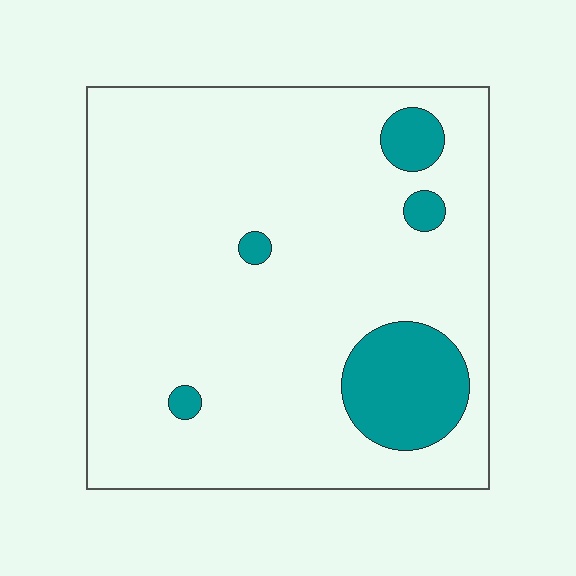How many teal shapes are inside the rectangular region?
5.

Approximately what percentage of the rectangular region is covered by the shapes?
Approximately 10%.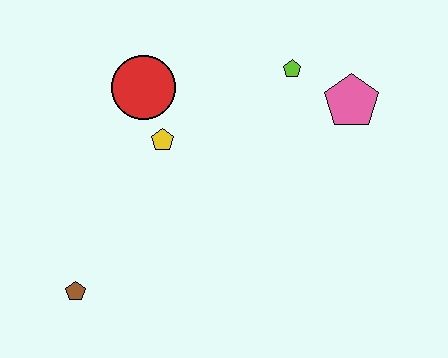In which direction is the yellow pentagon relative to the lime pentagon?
The yellow pentagon is to the left of the lime pentagon.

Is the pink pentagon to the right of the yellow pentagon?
Yes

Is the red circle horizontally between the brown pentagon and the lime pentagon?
Yes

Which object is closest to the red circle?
The yellow pentagon is closest to the red circle.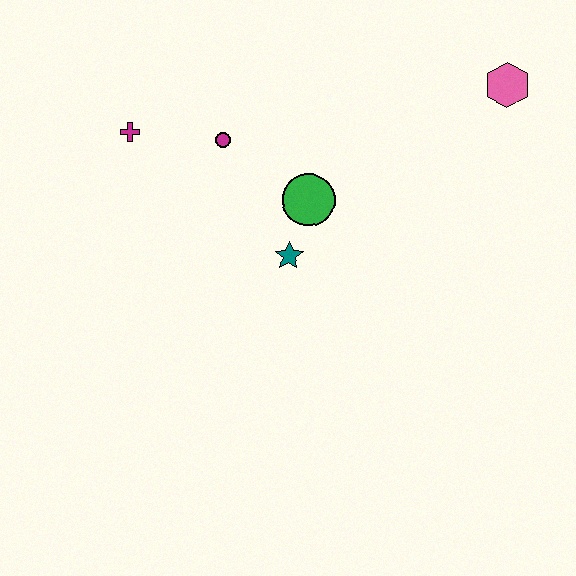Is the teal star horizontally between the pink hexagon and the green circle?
No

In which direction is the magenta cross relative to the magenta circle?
The magenta cross is to the left of the magenta circle.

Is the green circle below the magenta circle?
Yes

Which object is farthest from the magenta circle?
The pink hexagon is farthest from the magenta circle.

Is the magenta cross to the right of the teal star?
No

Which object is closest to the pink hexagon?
The green circle is closest to the pink hexagon.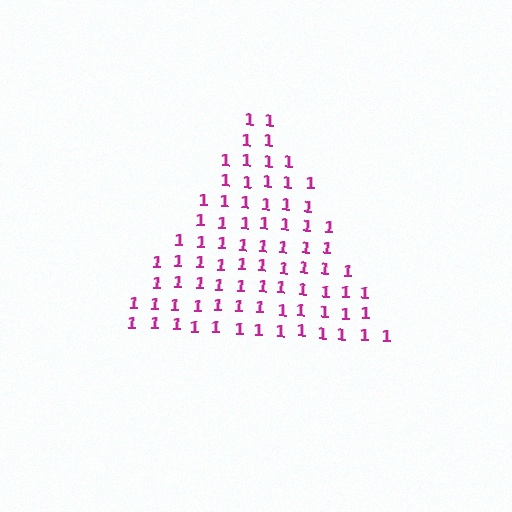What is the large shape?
The large shape is a triangle.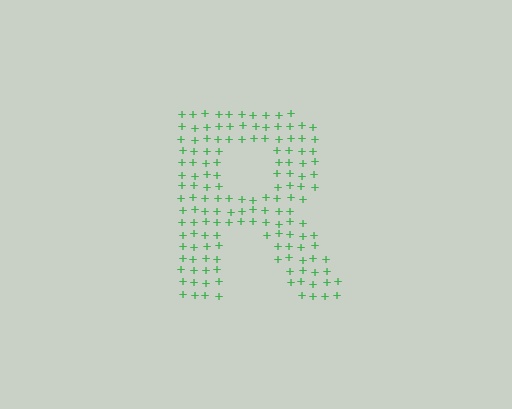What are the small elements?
The small elements are plus signs.